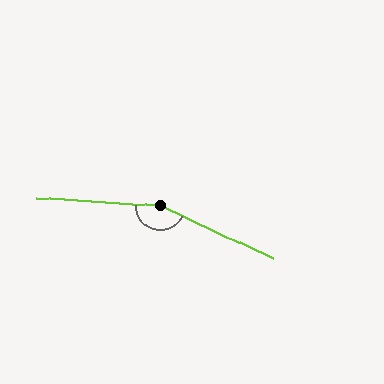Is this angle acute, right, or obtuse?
It is obtuse.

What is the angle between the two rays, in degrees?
Approximately 159 degrees.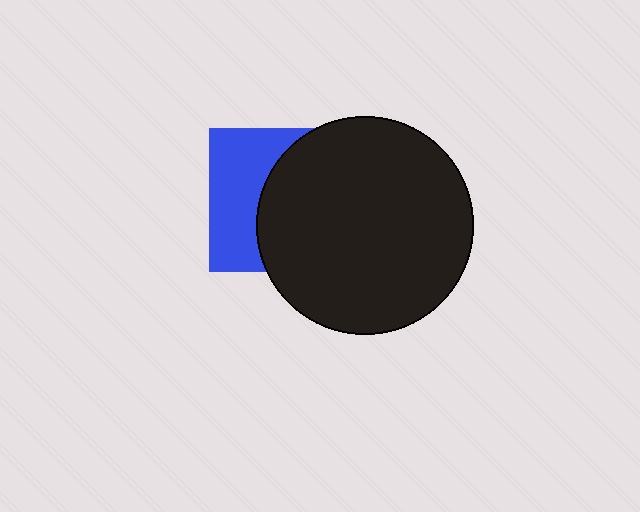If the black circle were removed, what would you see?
You would see the complete blue square.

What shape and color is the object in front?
The object in front is a black circle.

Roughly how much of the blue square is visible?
A small part of it is visible (roughly 42%).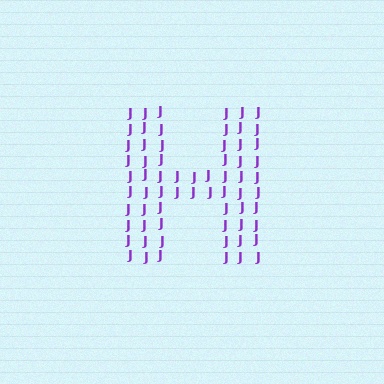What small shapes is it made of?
It is made of small letter J's.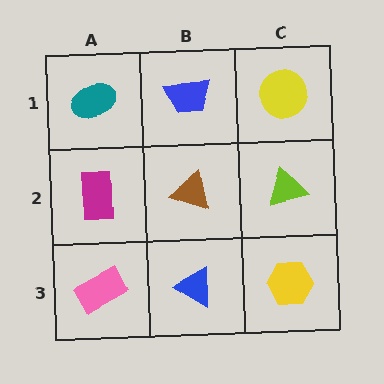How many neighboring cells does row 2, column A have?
3.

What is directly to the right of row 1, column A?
A blue trapezoid.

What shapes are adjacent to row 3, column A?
A magenta rectangle (row 2, column A), a blue triangle (row 3, column B).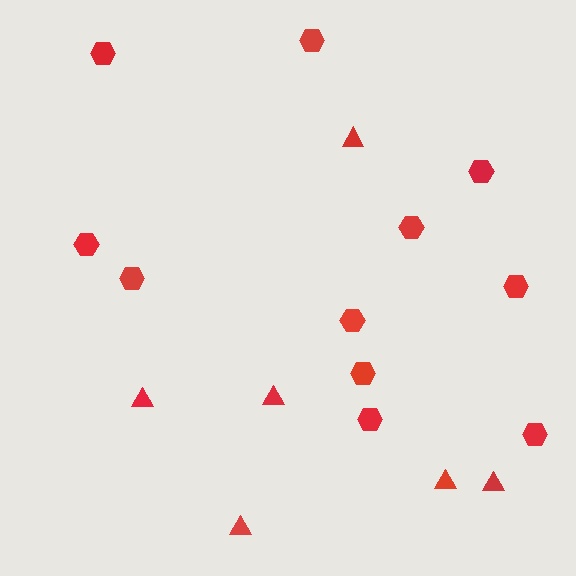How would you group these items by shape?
There are 2 groups: one group of triangles (6) and one group of hexagons (11).